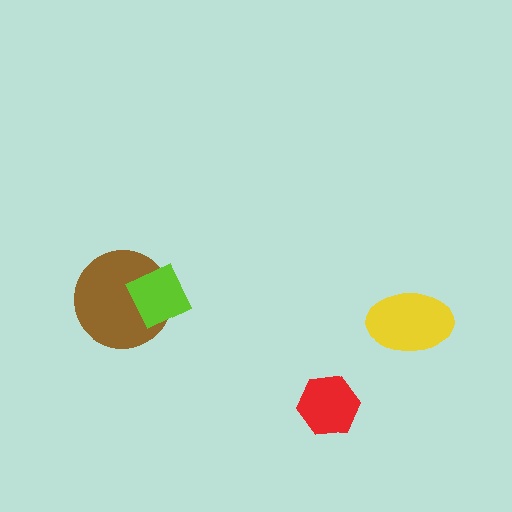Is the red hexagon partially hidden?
No, no other shape covers it.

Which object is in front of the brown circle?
The lime diamond is in front of the brown circle.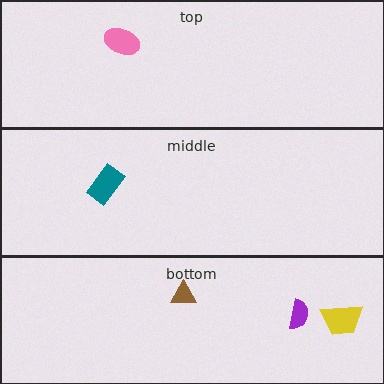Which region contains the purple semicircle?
The bottom region.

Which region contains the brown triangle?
The bottom region.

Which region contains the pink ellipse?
The top region.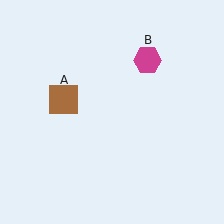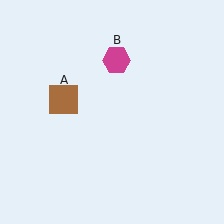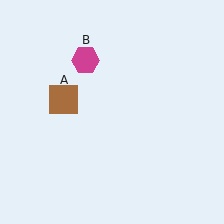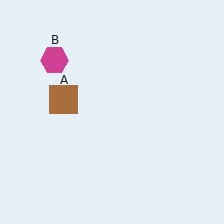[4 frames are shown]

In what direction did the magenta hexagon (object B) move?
The magenta hexagon (object B) moved left.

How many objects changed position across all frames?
1 object changed position: magenta hexagon (object B).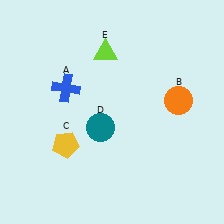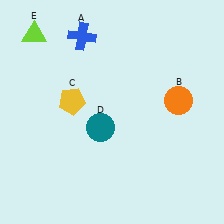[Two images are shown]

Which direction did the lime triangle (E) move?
The lime triangle (E) moved left.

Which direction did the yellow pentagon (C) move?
The yellow pentagon (C) moved up.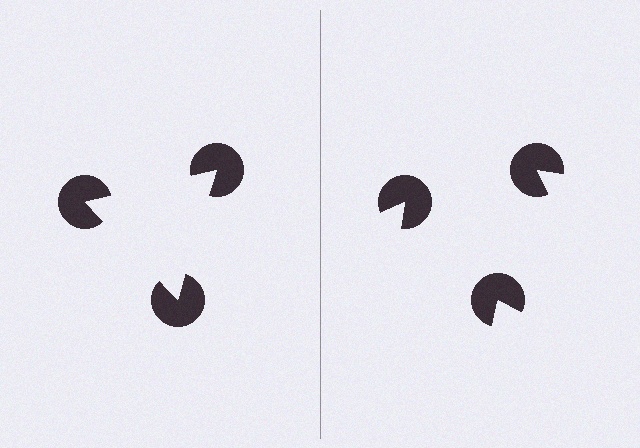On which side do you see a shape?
An illusory triangle appears on the left side. On the right side the wedge cuts are rotated, so no coherent shape forms.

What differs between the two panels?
The pac-man discs are positioned identically on both sides; only the wedge orientations differ. On the left they align to a triangle; on the right they are misaligned.